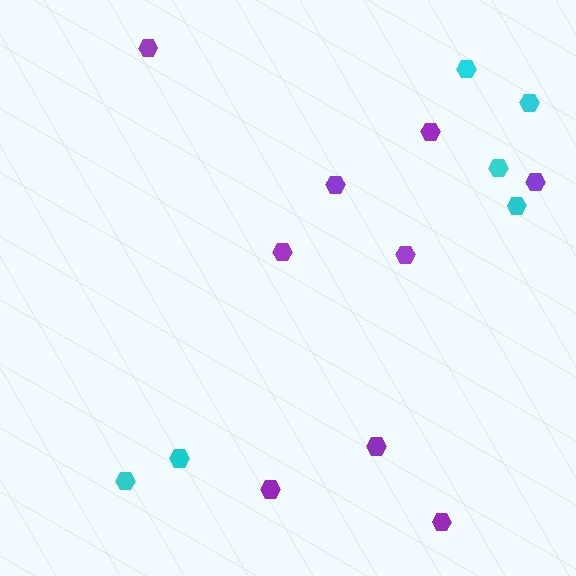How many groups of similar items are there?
There are 2 groups: one group of cyan hexagons (6) and one group of purple hexagons (9).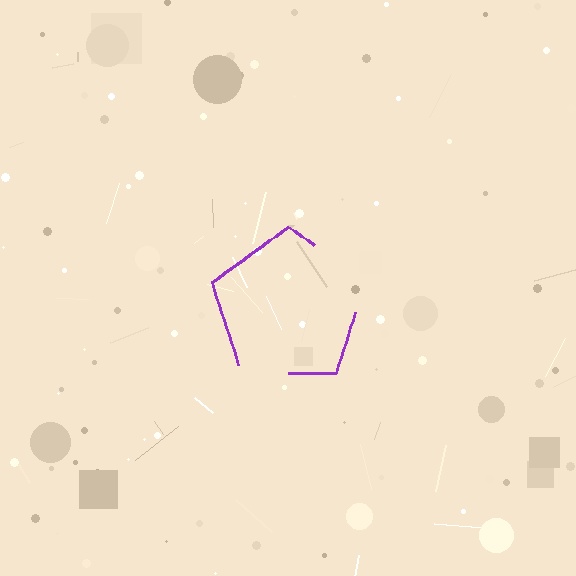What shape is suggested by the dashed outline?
The dashed outline suggests a pentagon.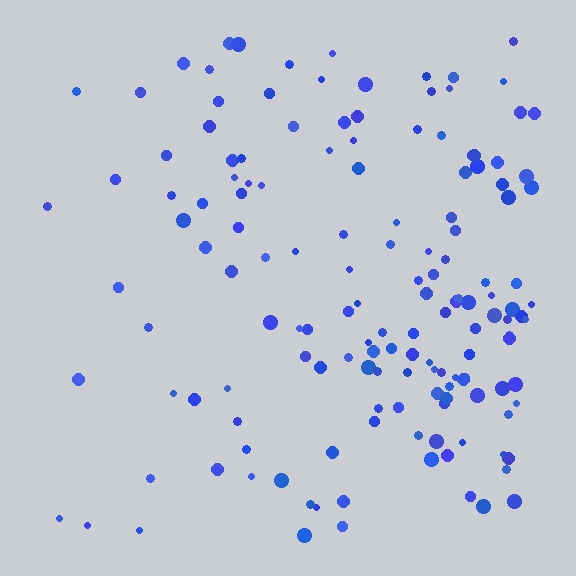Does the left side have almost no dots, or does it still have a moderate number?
Still a moderate number, just noticeably fewer than the right.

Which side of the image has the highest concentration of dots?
The right.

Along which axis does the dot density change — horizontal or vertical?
Horizontal.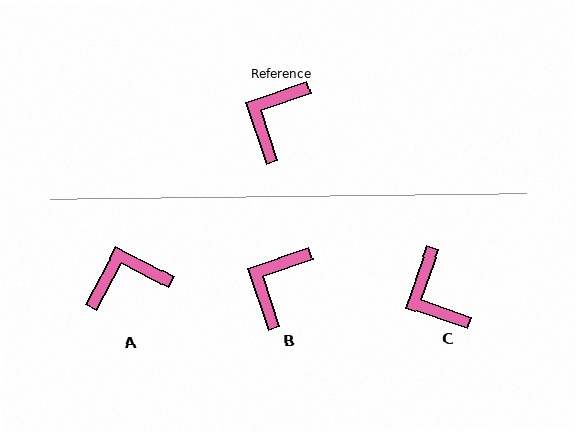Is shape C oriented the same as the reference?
No, it is off by about 52 degrees.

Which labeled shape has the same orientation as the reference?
B.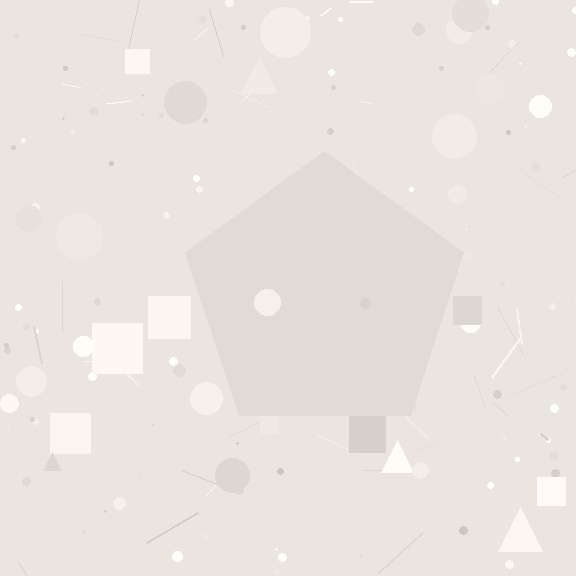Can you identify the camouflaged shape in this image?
The camouflaged shape is a pentagon.